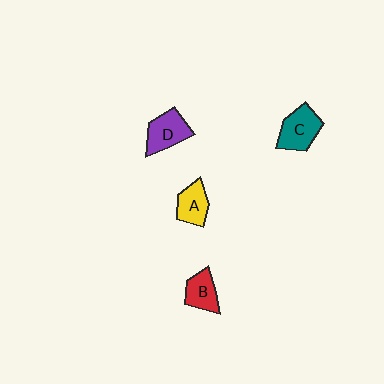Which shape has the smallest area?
Shape B (red).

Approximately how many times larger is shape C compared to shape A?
Approximately 1.3 times.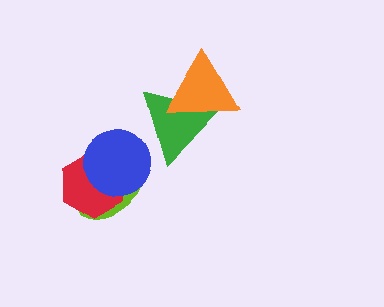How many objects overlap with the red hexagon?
2 objects overlap with the red hexagon.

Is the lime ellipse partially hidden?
Yes, it is partially covered by another shape.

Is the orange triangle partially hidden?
No, no other shape covers it.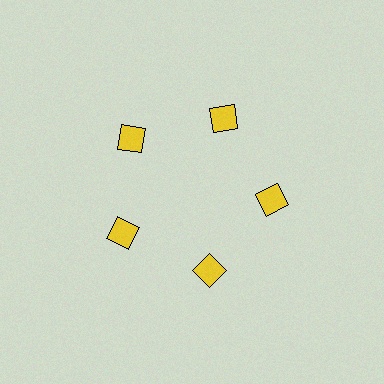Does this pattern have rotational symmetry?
Yes, this pattern has 5-fold rotational symmetry. It looks the same after rotating 72 degrees around the center.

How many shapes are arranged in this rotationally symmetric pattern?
There are 5 shapes, arranged in 5 groups of 1.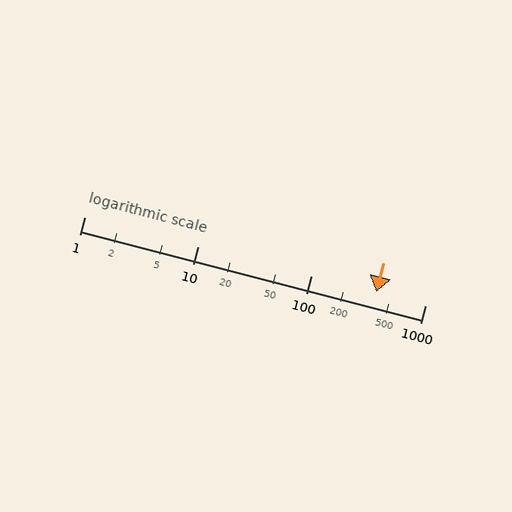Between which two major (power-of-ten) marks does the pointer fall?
The pointer is between 100 and 1000.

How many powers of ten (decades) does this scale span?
The scale spans 3 decades, from 1 to 1000.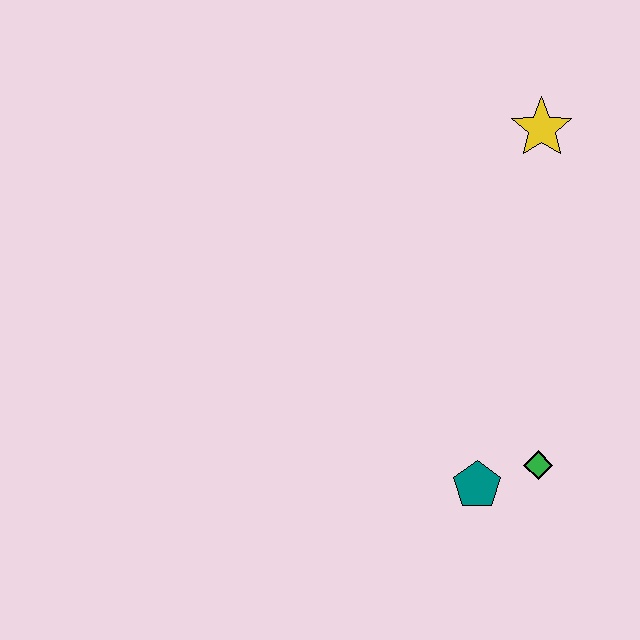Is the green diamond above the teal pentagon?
Yes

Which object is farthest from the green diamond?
The yellow star is farthest from the green diamond.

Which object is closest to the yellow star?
The green diamond is closest to the yellow star.